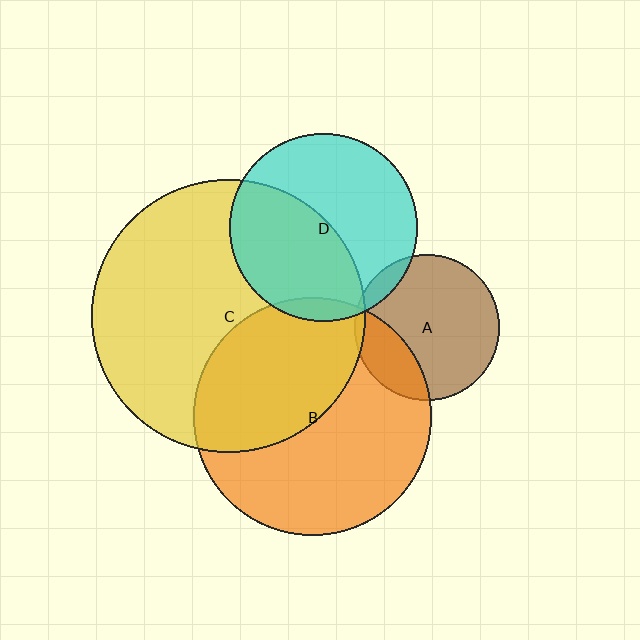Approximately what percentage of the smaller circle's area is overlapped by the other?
Approximately 50%.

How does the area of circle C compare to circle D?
Approximately 2.1 times.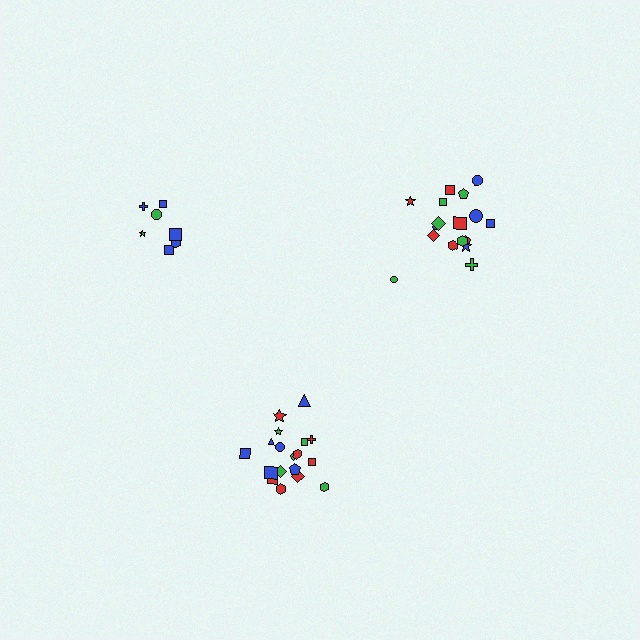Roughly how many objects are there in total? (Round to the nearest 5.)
Roughly 45 objects in total.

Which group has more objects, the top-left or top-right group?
The top-right group.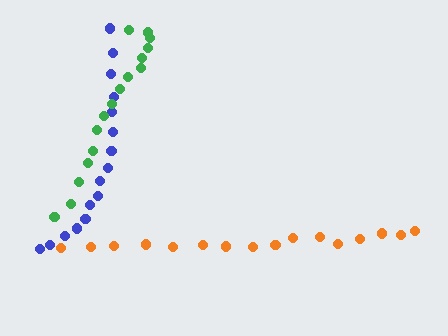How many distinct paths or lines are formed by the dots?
There are 3 distinct paths.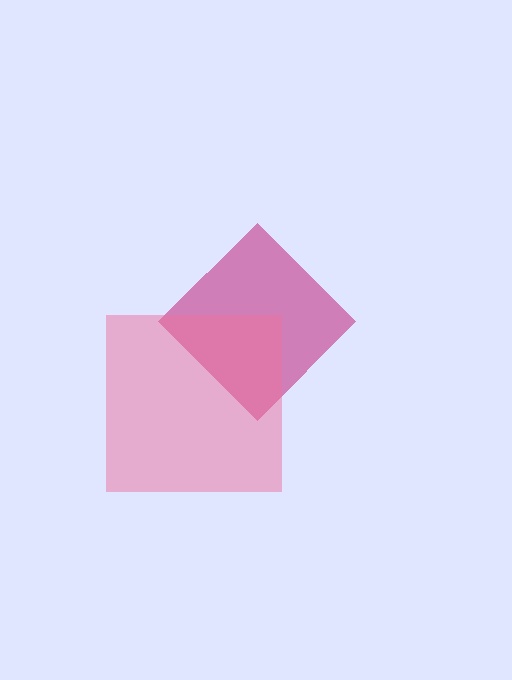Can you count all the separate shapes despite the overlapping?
Yes, there are 2 separate shapes.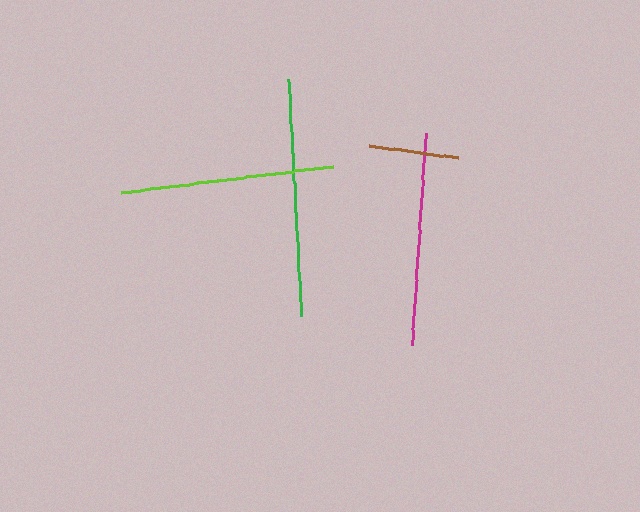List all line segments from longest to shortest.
From longest to shortest: green, lime, magenta, brown.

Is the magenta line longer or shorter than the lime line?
The lime line is longer than the magenta line.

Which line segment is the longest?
The green line is the longest at approximately 238 pixels.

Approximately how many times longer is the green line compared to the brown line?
The green line is approximately 2.6 times the length of the brown line.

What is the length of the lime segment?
The lime segment is approximately 215 pixels long.